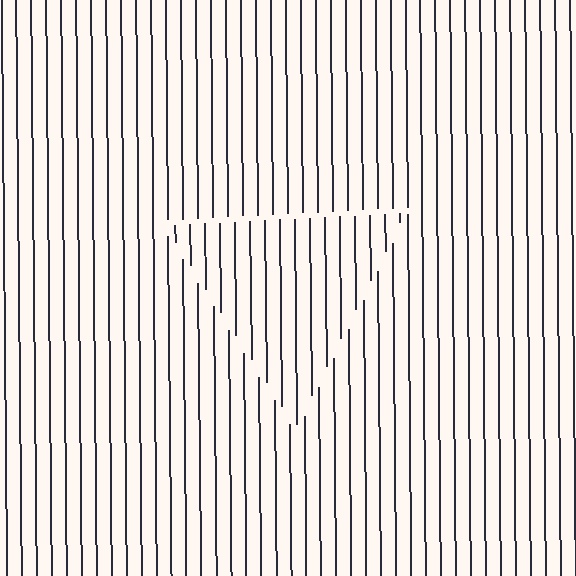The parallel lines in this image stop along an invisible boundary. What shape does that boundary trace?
An illusory triangle. The interior of the shape contains the same grating, shifted by half a period — the contour is defined by the phase discontinuity where line-ends from the inner and outer gratings abut.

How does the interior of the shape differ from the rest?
The interior of the shape contains the same grating, shifted by half a period — the contour is defined by the phase discontinuity where line-ends from the inner and outer gratings abut.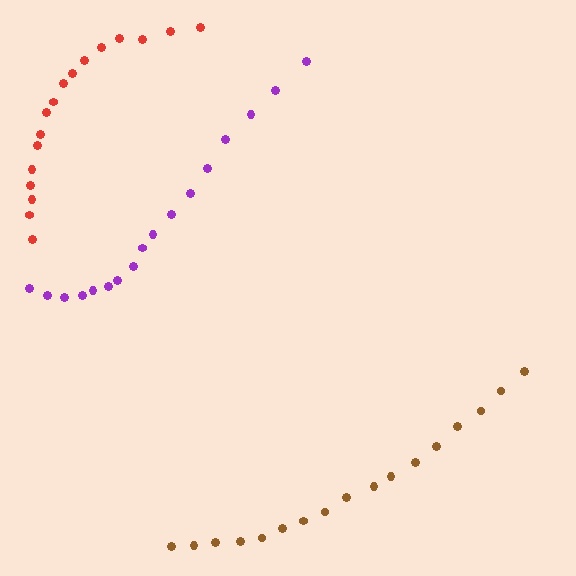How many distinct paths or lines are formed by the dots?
There are 3 distinct paths.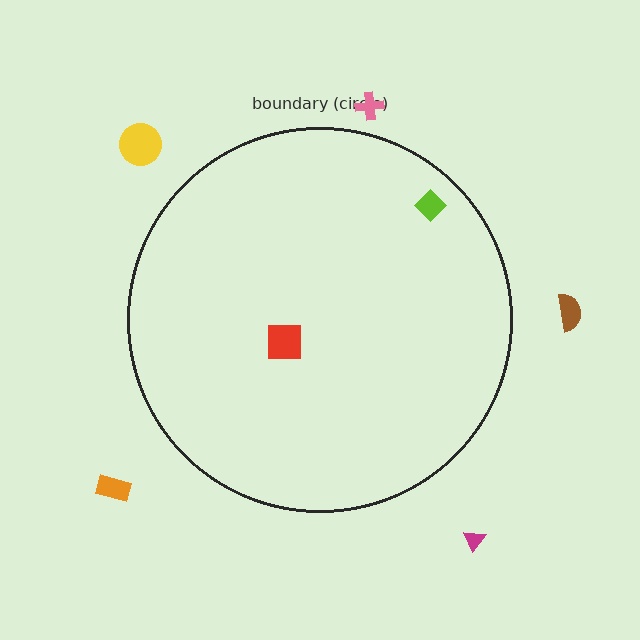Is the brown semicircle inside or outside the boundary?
Outside.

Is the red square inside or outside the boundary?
Inside.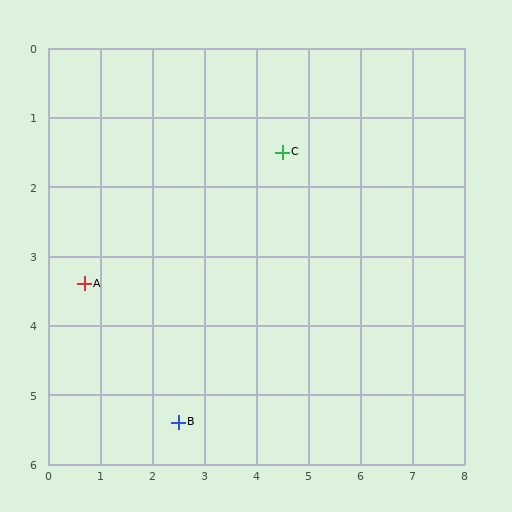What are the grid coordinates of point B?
Point B is at approximately (2.5, 5.4).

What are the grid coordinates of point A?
Point A is at approximately (0.7, 3.4).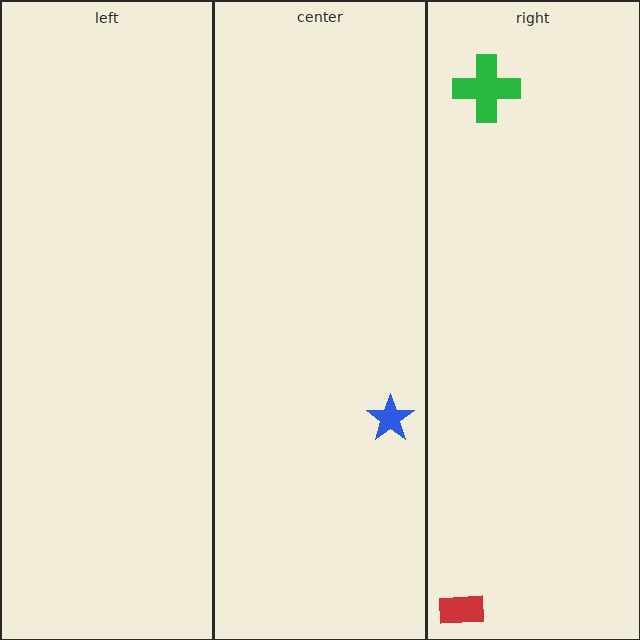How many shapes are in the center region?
1.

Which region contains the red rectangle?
The right region.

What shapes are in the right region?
The green cross, the red rectangle.